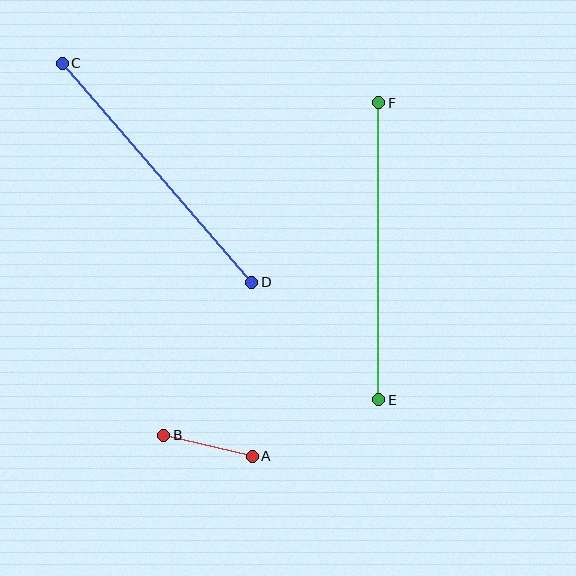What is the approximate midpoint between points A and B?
The midpoint is at approximately (208, 446) pixels.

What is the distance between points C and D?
The distance is approximately 289 pixels.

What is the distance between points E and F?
The distance is approximately 297 pixels.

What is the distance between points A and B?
The distance is approximately 91 pixels.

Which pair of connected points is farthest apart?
Points E and F are farthest apart.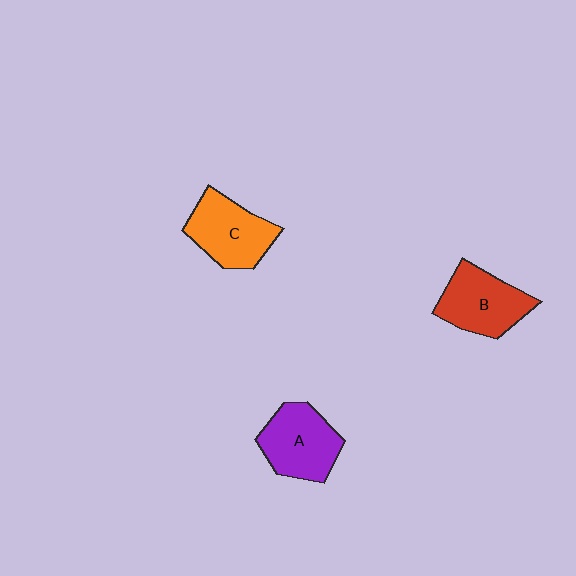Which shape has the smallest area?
Shape C (orange).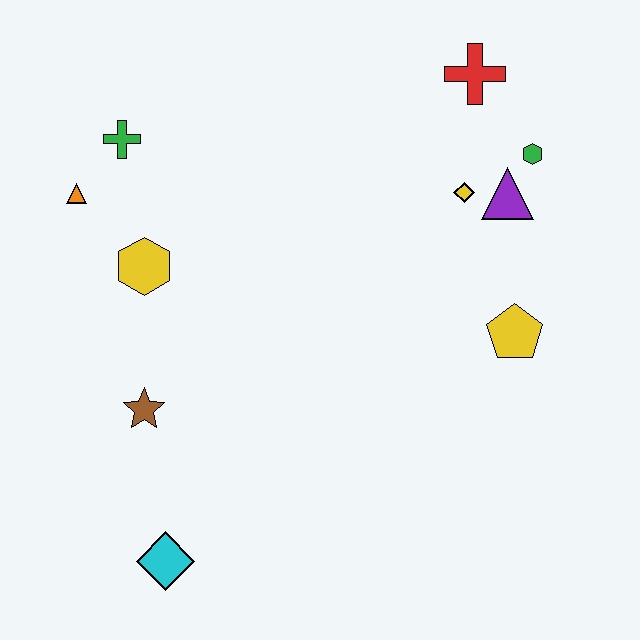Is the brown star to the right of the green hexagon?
No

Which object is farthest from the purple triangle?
The cyan diamond is farthest from the purple triangle.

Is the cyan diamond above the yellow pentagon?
No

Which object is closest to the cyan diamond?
The brown star is closest to the cyan diamond.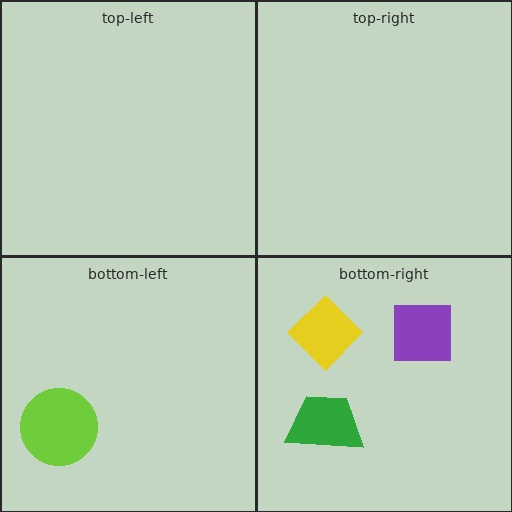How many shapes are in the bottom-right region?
3.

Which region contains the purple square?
The bottom-right region.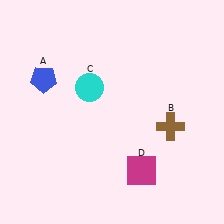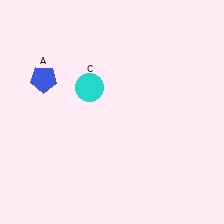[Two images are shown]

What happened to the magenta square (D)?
The magenta square (D) was removed in Image 2. It was in the bottom-right area of Image 1.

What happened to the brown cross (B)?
The brown cross (B) was removed in Image 2. It was in the bottom-right area of Image 1.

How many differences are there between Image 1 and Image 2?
There are 2 differences between the two images.